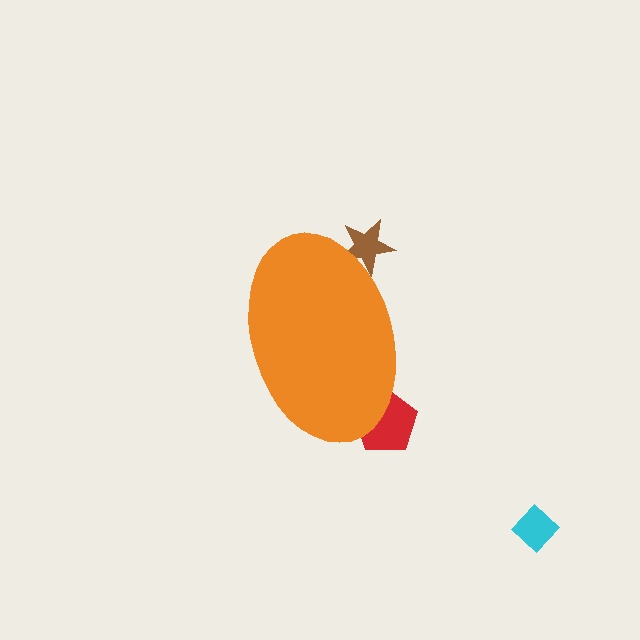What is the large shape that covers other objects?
An orange ellipse.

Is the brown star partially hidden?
Yes, the brown star is partially hidden behind the orange ellipse.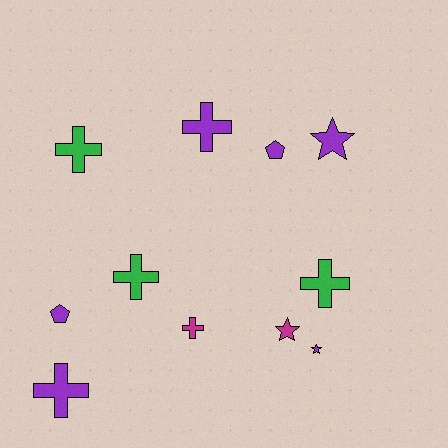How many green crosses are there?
There are 3 green crosses.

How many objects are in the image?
There are 11 objects.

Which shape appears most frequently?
Cross, with 6 objects.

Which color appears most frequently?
Purple, with 6 objects.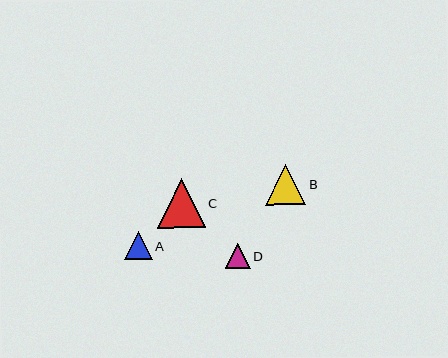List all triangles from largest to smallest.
From largest to smallest: C, B, A, D.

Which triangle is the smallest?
Triangle D is the smallest with a size of approximately 25 pixels.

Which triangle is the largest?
Triangle C is the largest with a size of approximately 48 pixels.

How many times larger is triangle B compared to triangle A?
Triangle B is approximately 1.4 times the size of triangle A.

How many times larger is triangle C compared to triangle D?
Triangle C is approximately 1.9 times the size of triangle D.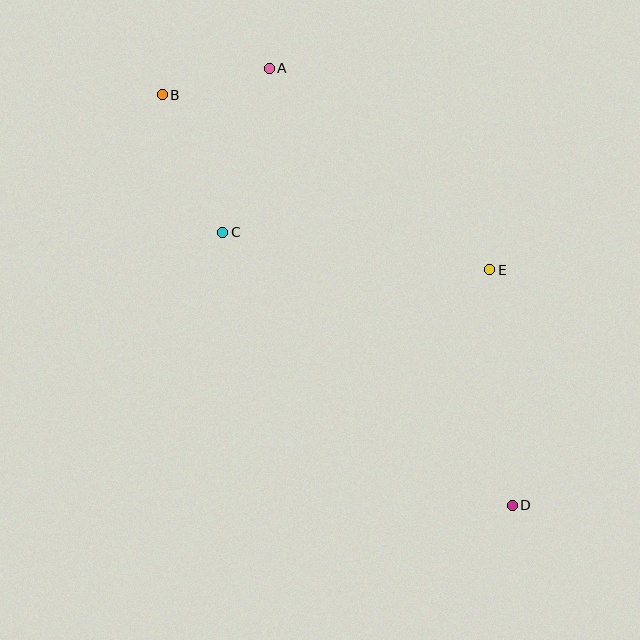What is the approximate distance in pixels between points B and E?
The distance between B and E is approximately 371 pixels.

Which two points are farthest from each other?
Points B and D are farthest from each other.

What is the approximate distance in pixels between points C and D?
The distance between C and D is approximately 398 pixels.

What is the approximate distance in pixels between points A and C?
The distance between A and C is approximately 170 pixels.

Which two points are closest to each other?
Points A and B are closest to each other.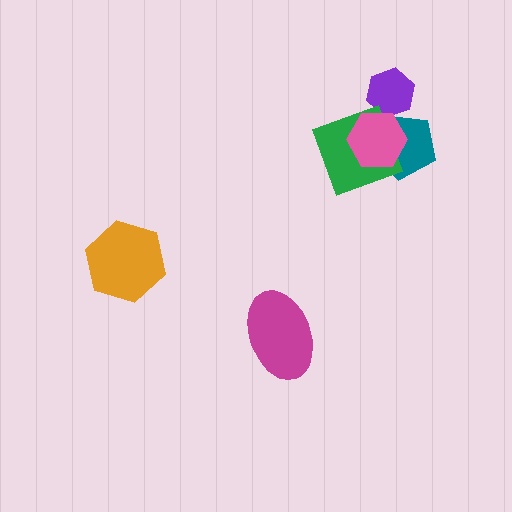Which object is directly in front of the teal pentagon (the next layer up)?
The green diamond is directly in front of the teal pentagon.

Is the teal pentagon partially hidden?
Yes, it is partially covered by another shape.